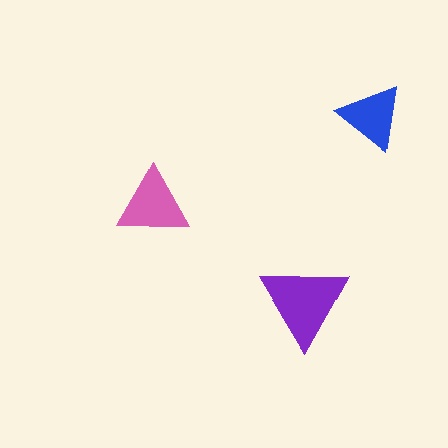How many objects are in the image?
There are 3 objects in the image.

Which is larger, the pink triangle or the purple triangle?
The purple one.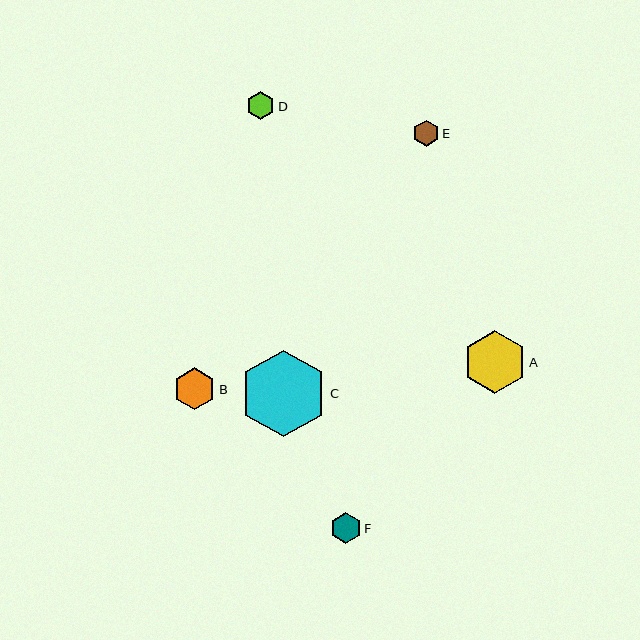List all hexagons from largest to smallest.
From largest to smallest: C, A, B, F, D, E.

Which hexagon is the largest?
Hexagon C is the largest with a size of approximately 87 pixels.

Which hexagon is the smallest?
Hexagon E is the smallest with a size of approximately 26 pixels.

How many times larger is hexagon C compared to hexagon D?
Hexagon C is approximately 3.1 times the size of hexagon D.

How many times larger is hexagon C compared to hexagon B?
Hexagon C is approximately 2.1 times the size of hexagon B.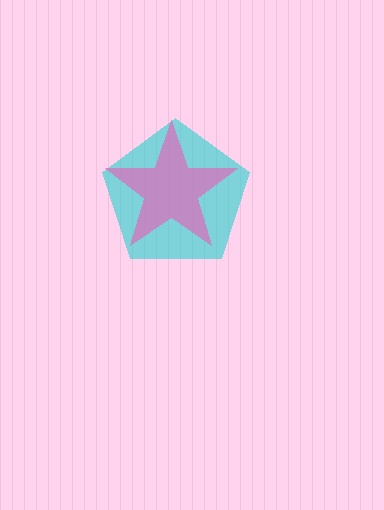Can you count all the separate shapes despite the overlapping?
Yes, there are 2 separate shapes.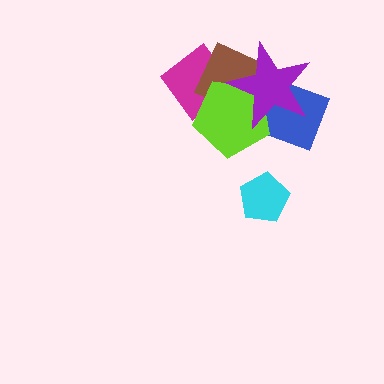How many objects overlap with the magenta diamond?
3 objects overlap with the magenta diamond.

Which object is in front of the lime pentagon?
The purple star is in front of the lime pentagon.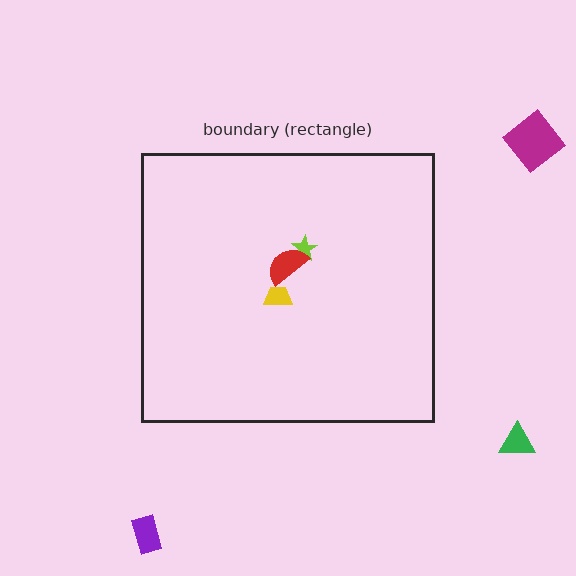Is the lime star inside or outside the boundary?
Inside.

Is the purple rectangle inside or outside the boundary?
Outside.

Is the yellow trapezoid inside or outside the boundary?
Inside.